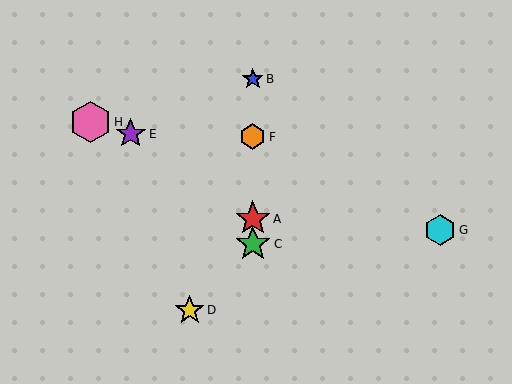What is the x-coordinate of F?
Object F is at x≈253.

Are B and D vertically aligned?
No, B is at x≈253 and D is at x≈190.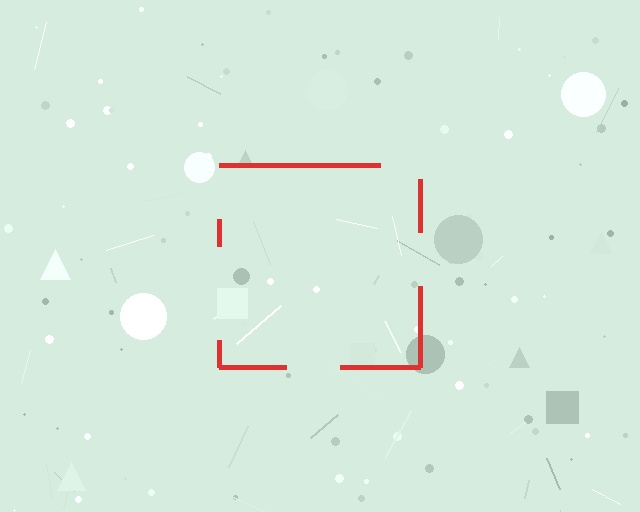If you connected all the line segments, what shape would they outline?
They would outline a square.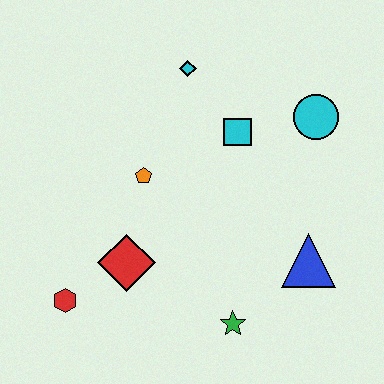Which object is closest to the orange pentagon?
The red diamond is closest to the orange pentagon.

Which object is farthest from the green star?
The cyan diamond is farthest from the green star.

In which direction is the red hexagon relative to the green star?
The red hexagon is to the left of the green star.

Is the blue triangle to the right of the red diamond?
Yes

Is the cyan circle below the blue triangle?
No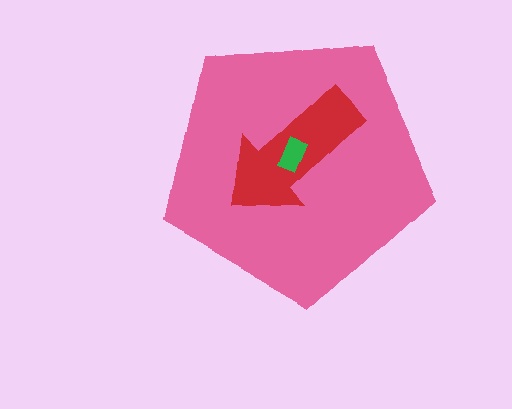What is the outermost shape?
The pink pentagon.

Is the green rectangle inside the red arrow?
Yes.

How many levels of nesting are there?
3.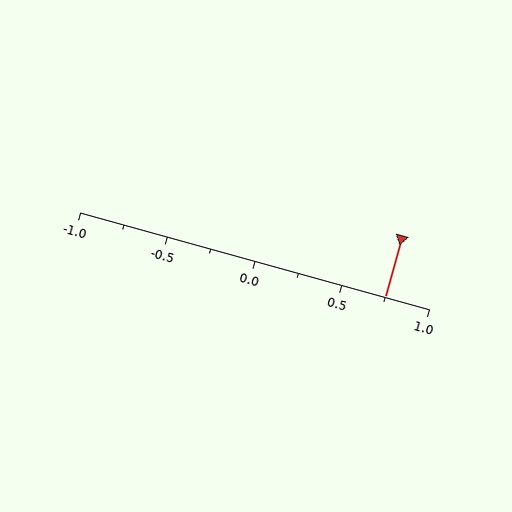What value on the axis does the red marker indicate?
The marker indicates approximately 0.75.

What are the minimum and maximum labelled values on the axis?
The axis runs from -1.0 to 1.0.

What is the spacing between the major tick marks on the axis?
The major ticks are spaced 0.5 apart.